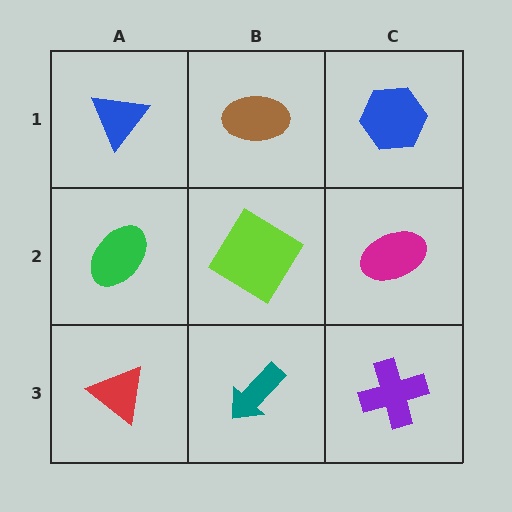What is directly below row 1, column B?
A lime diamond.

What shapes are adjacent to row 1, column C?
A magenta ellipse (row 2, column C), a brown ellipse (row 1, column B).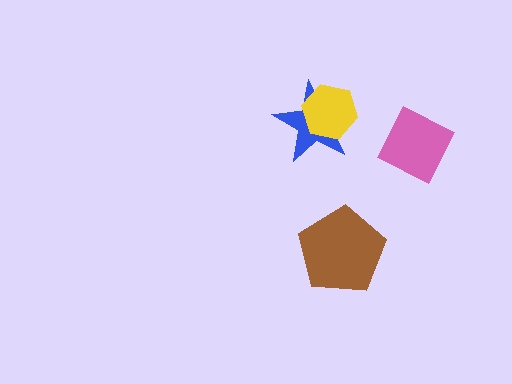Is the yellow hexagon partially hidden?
No, no other shape covers it.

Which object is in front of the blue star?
The yellow hexagon is in front of the blue star.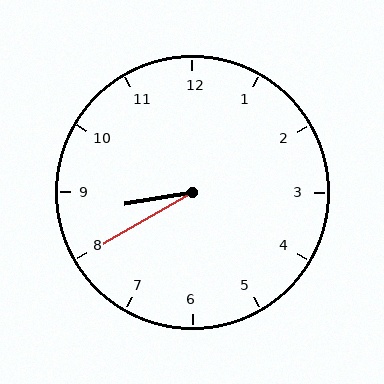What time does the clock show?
8:40.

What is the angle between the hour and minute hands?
Approximately 20 degrees.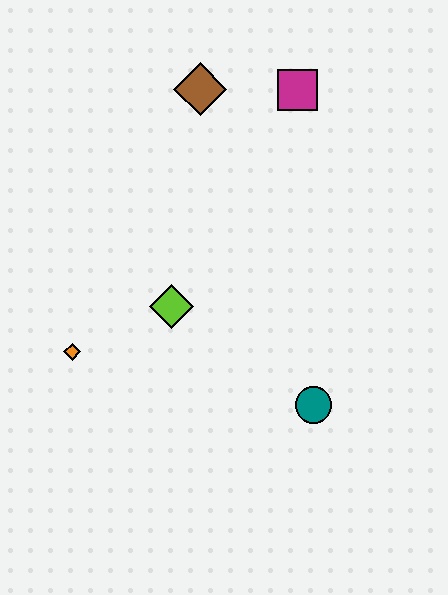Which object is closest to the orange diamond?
The lime diamond is closest to the orange diamond.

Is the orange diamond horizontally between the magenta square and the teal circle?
No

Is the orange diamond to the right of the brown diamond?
No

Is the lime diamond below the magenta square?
Yes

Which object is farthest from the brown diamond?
The teal circle is farthest from the brown diamond.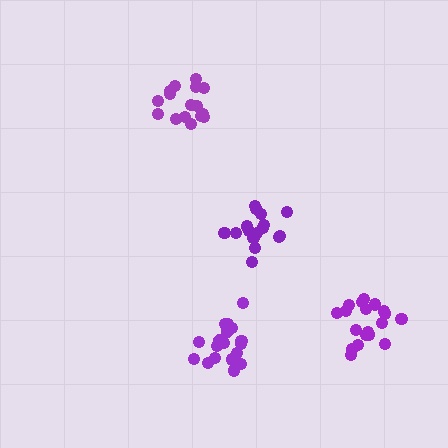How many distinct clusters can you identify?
There are 4 distinct clusters.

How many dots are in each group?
Group 1: 16 dots, Group 2: 16 dots, Group 3: 18 dots, Group 4: 19 dots (69 total).